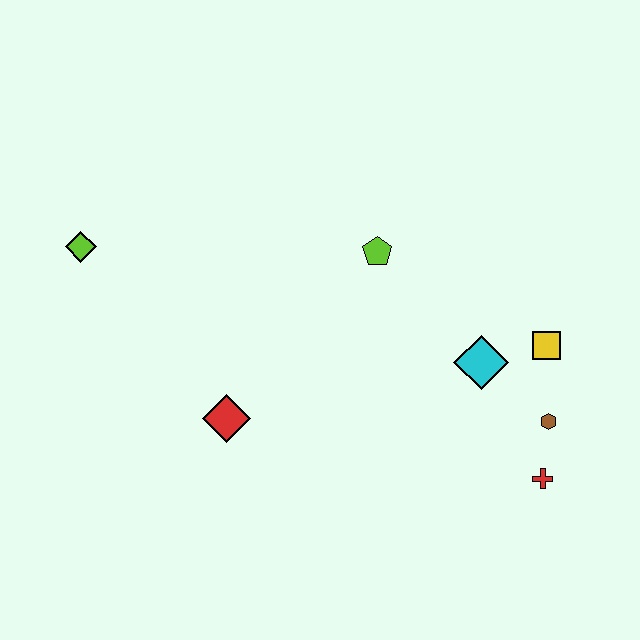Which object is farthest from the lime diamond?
The red cross is farthest from the lime diamond.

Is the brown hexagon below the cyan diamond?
Yes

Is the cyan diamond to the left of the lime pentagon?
No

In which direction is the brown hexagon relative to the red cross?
The brown hexagon is above the red cross.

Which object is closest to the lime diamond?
The red diamond is closest to the lime diamond.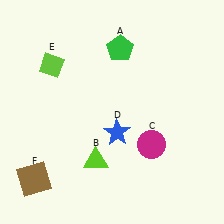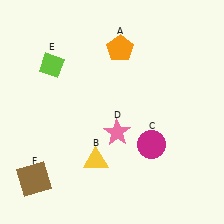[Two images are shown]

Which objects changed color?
A changed from green to orange. B changed from lime to yellow. D changed from blue to pink.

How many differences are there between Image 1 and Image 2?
There are 3 differences between the two images.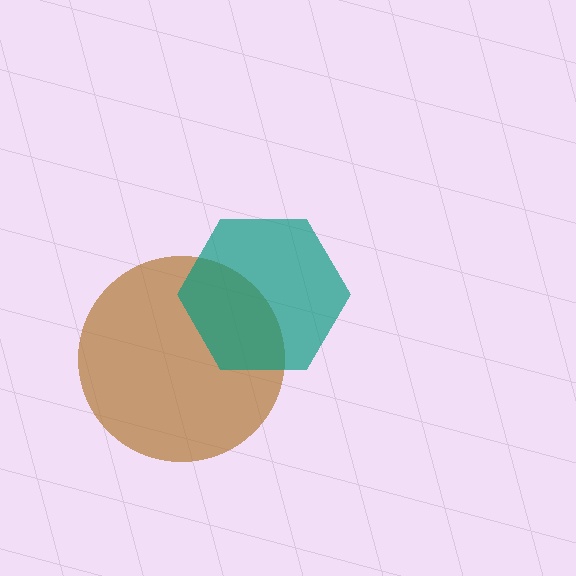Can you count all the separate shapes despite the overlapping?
Yes, there are 2 separate shapes.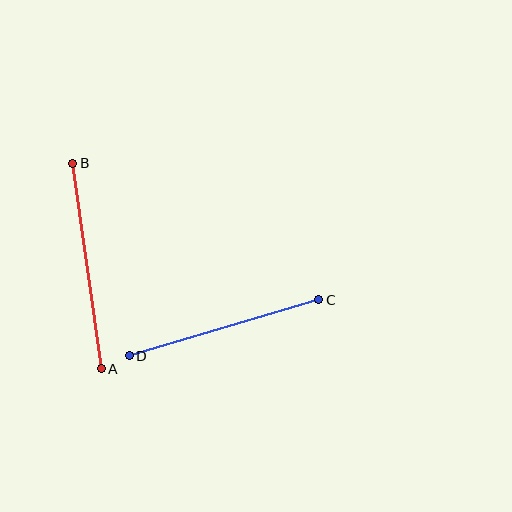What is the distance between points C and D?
The distance is approximately 198 pixels.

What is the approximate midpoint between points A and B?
The midpoint is at approximately (87, 266) pixels.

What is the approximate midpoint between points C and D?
The midpoint is at approximately (224, 328) pixels.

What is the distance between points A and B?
The distance is approximately 207 pixels.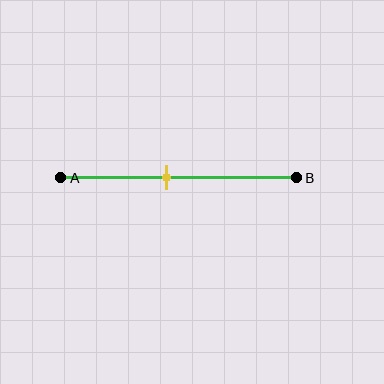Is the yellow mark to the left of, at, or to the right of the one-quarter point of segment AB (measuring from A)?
The yellow mark is to the right of the one-quarter point of segment AB.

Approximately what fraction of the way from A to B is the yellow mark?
The yellow mark is approximately 45% of the way from A to B.